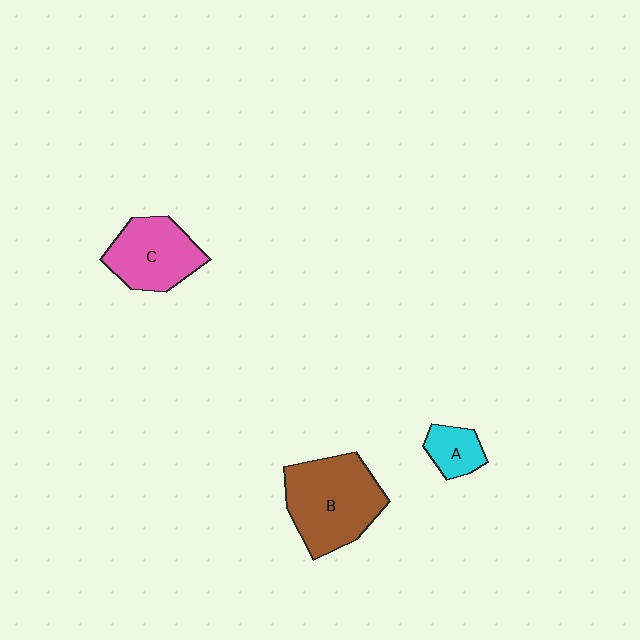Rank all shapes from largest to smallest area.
From largest to smallest: B (brown), C (pink), A (cyan).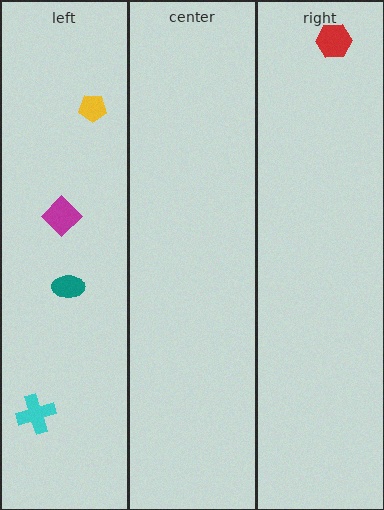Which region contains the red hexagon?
The right region.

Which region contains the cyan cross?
The left region.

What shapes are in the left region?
The magenta diamond, the yellow pentagon, the teal ellipse, the cyan cross.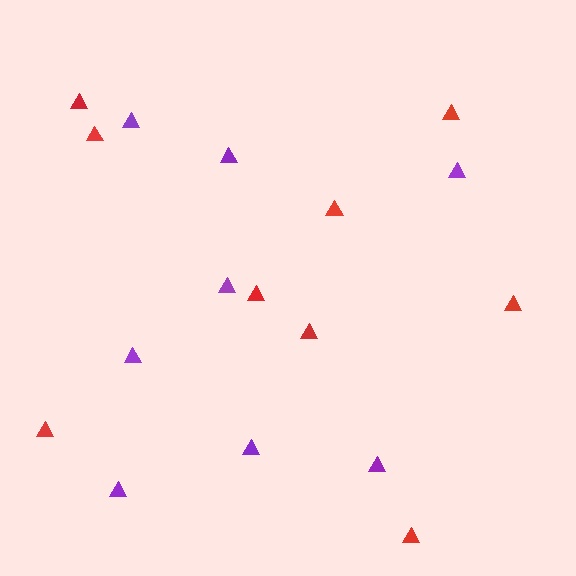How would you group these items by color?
There are 2 groups: one group of purple triangles (8) and one group of red triangles (9).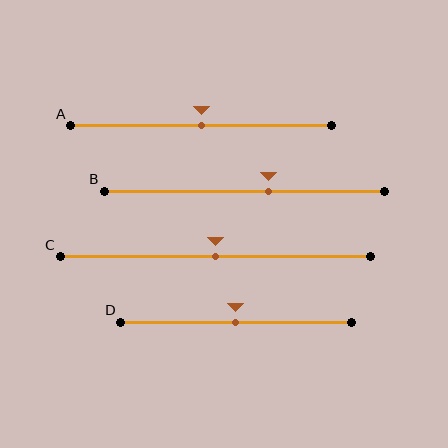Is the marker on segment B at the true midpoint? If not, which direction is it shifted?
No, the marker on segment B is shifted to the right by about 8% of the segment length.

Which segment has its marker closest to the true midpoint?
Segment A has its marker closest to the true midpoint.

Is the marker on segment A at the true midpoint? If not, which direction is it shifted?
Yes, the marker on segment A is at the true midpoint.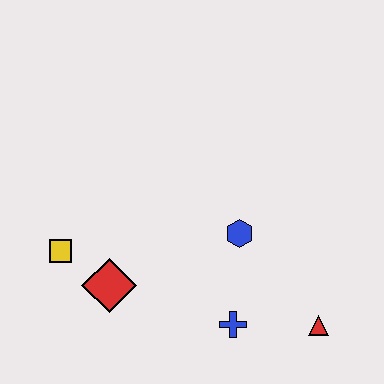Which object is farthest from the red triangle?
The yellow square is farthest from the red triangle.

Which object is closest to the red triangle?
The blue cross is closest to the red triangle.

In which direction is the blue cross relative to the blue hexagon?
The blue cross is below the blue hexagon.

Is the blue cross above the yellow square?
No